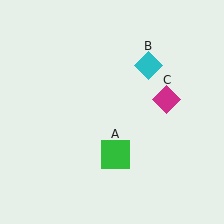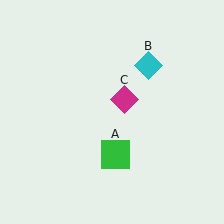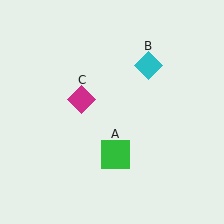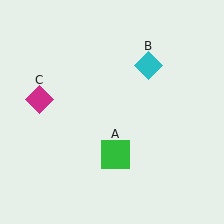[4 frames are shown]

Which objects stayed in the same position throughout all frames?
Green square (object A) and cyan diamond (object B) remained stationary.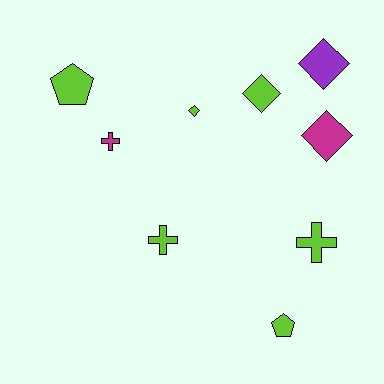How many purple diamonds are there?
There is 1 purple diamond.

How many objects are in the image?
There are 9 objects.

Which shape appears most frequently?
Diamond, with 4 objects.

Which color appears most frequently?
Lime, with 6 objects.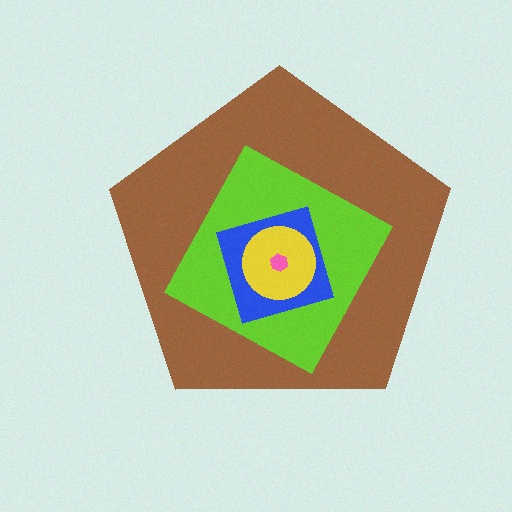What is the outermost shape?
The brown pentagon.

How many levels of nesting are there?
5.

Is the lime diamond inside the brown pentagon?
Yes.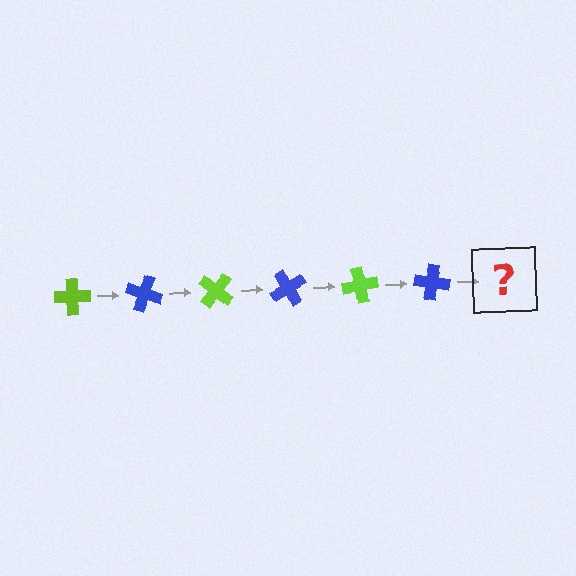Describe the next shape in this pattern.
It should be a lime cross, rotated 120 degrees from the start.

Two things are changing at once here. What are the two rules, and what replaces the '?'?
The two rules are that it rotates 20 degrees each step and the color cycles through lime and blue. The '?' should be a lime cross, rotated 120 degrees from the start.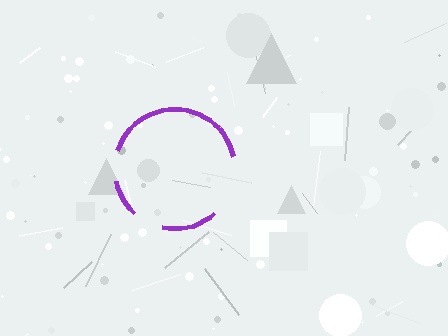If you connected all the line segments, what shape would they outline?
They would outline a circle.